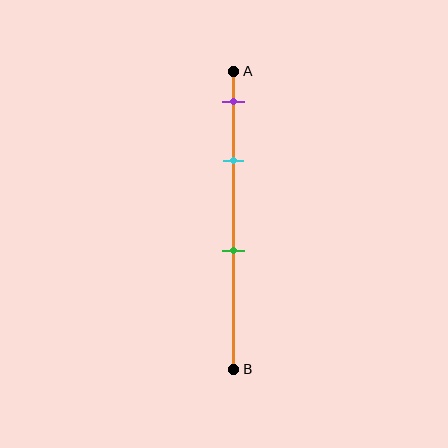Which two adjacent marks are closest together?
The purple and cyan marks are the closest adjacent pair.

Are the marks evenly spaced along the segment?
No, the marks are not evenly spaced.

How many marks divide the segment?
There are 3 marks dividing the segment.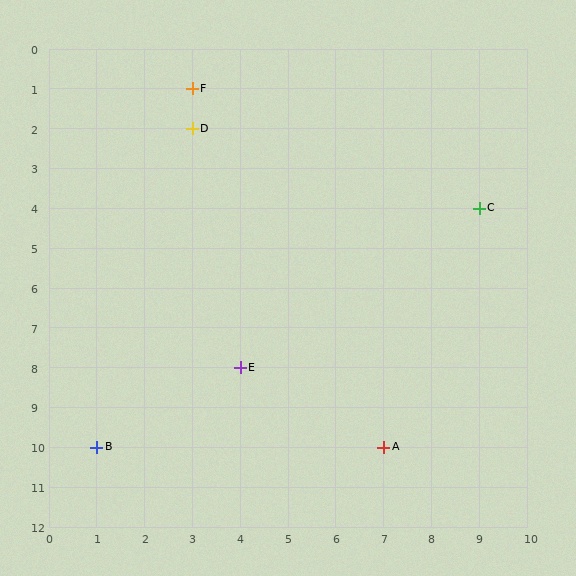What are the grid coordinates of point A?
Point A is at grid coordinates (7, 10).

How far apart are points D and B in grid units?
Points D and B are 2 columns and 8 rows apart (about 8.2 grid units diagonally).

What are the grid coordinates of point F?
Point F is at grid coordinates (3, 1).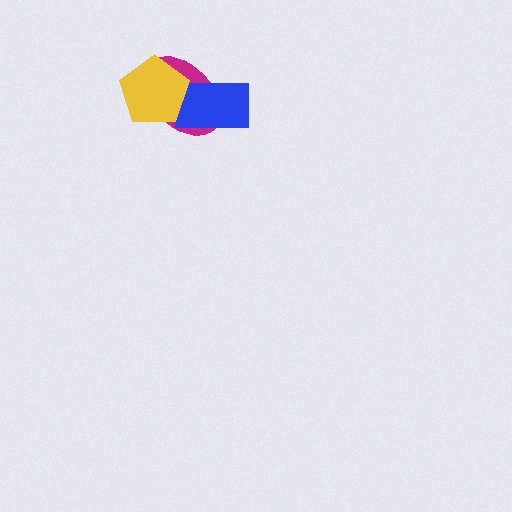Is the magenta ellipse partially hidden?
Yes, it is partially covered by another shape.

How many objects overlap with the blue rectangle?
2 objects overlap with the blue rectangle.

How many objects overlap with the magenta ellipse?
2 objects overlap with the magenta ellipse.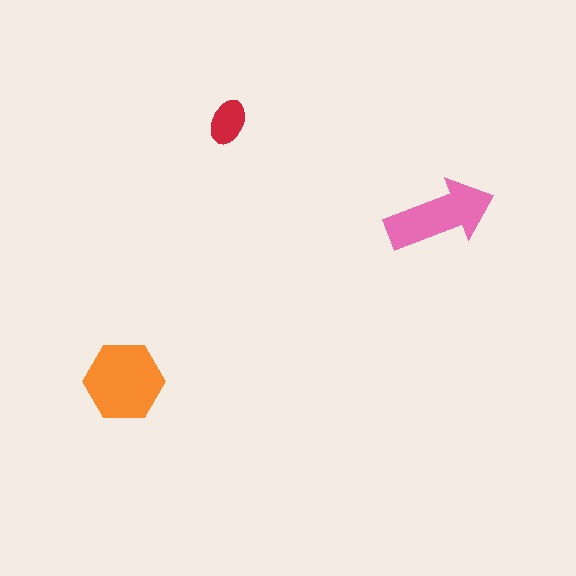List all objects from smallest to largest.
The red ellipse, the pink arrow, the orange hexagon.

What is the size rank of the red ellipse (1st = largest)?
3rd.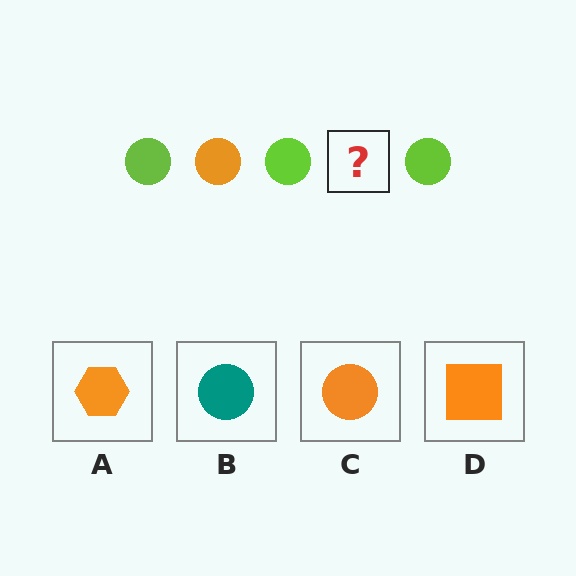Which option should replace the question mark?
Option C.